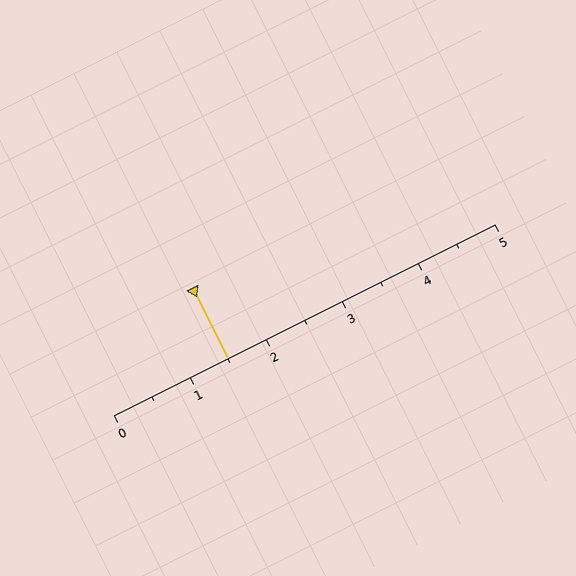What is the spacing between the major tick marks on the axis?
The major ticks are spaced 1 apart.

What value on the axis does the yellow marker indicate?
The marker indicates approximately 1.5.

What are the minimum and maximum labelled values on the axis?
The axis runs from 0 to 5.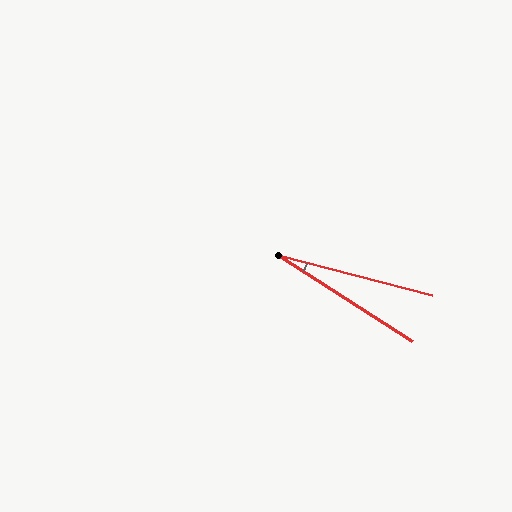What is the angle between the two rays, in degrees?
Approximately 18 degrees.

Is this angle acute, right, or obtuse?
It is acute.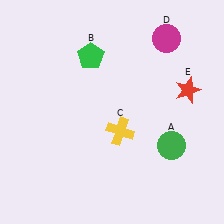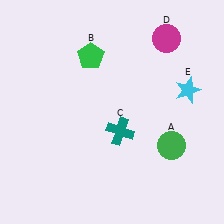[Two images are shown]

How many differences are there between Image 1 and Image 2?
There are 2 differences between the two images.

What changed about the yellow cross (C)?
In Image 1, C is yellow. In Image 2, it changed to teal.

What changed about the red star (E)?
In Image 1, E is red. In Image 2, it changed to cyan.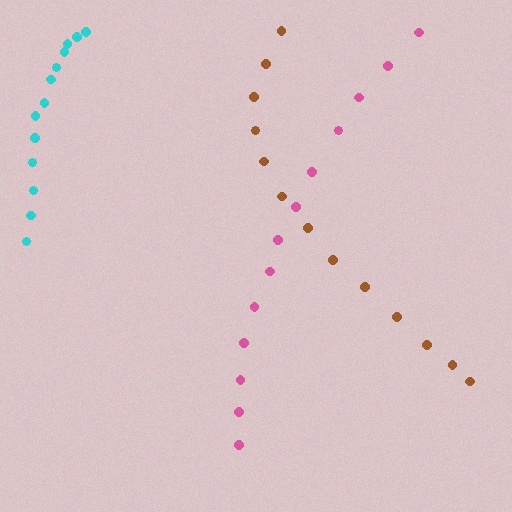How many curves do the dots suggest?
There are 3 distinct paths.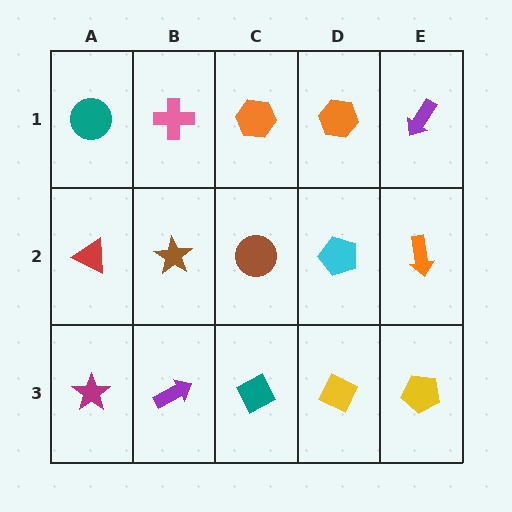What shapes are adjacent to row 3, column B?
A brown star (row 2, column B), a magenta star (row 3, column A), a teal diamond (row 3, column C).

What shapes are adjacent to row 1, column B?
A brown star (row 2, column B), a teal circle (row 1, column A), an orange hexagon (row 1, column C).